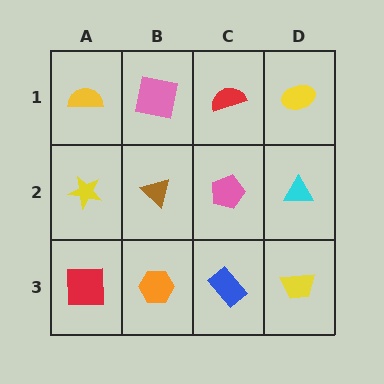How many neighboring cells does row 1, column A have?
2.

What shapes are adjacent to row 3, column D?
A cyan triangle (row 2, column D), a blue rectangle (row 3, column C).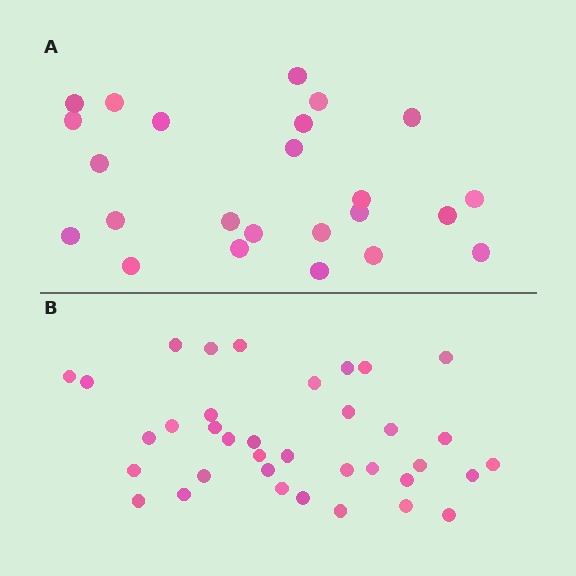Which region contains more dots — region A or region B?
Region B (the bottom region) has more dots.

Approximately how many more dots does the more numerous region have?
Region B has roughly 12 or so more dots than region A.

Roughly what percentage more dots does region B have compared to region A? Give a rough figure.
About 50% more.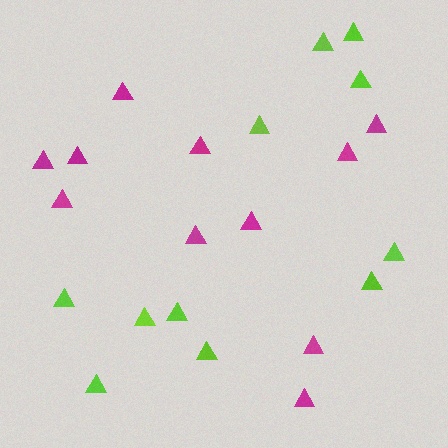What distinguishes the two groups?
There are 2 groups: one group of magenta triangles (11) and one group of lime triangles (11).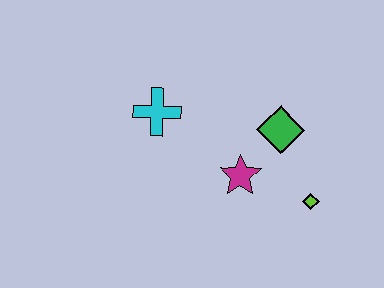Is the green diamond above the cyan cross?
No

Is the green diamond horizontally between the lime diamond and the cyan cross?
Yes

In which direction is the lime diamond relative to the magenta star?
The lime diamond is to the right of the magenta star.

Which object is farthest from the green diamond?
The cyan cross is farthest from the green diamond.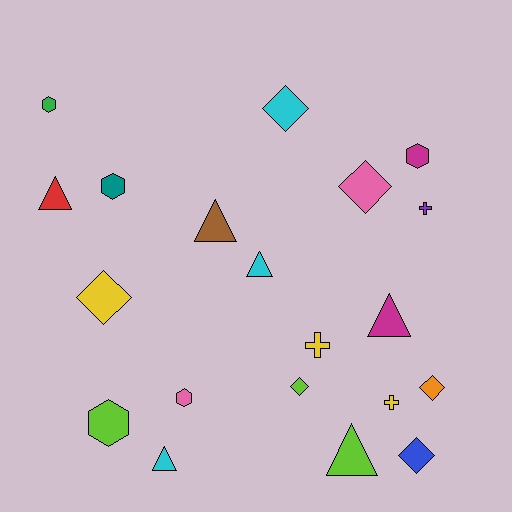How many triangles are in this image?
There are 6 triangles.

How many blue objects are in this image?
There is 1 blue object.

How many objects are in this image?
There are 20 objects.